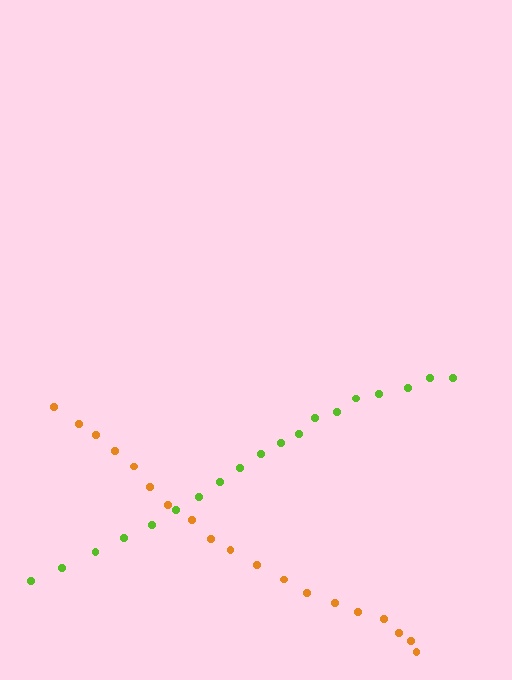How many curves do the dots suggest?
There are 2 distinct paths.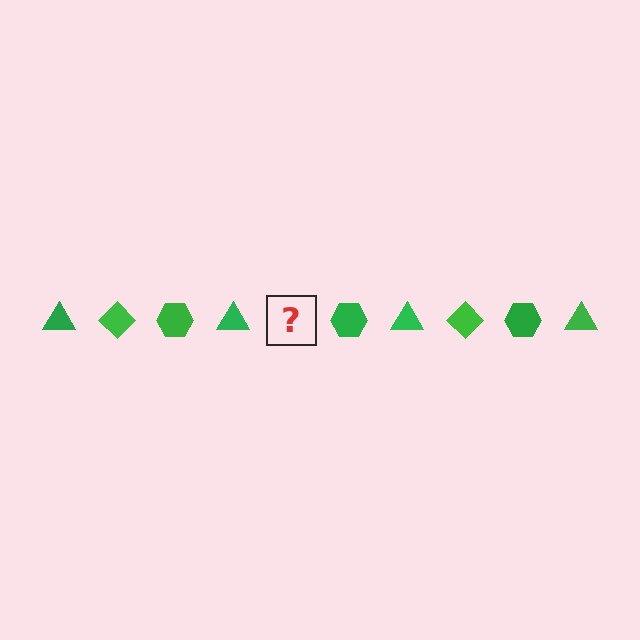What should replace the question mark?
The question mark should be replaced with a green diamond.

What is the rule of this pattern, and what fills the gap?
The rule is that the pattern cycles through triangle, diamond, hexagon shapes in green. The gap should be filled with a green diamond.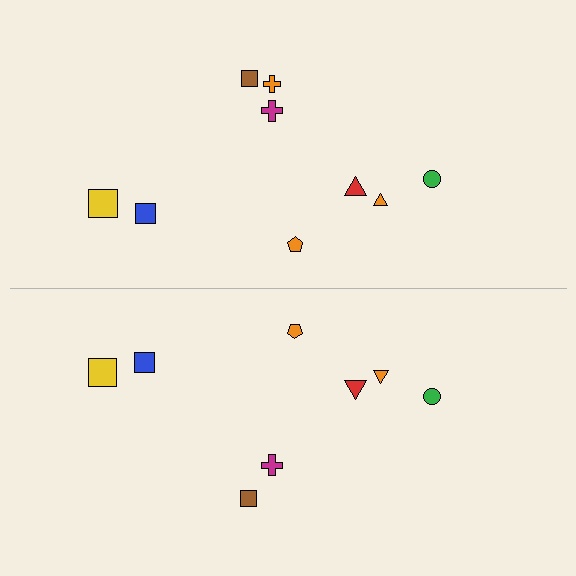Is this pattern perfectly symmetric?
No, the pattern is not perfectly symmetric. A orange cross is missing from the bottom side.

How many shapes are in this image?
There are 17 shapes in this image.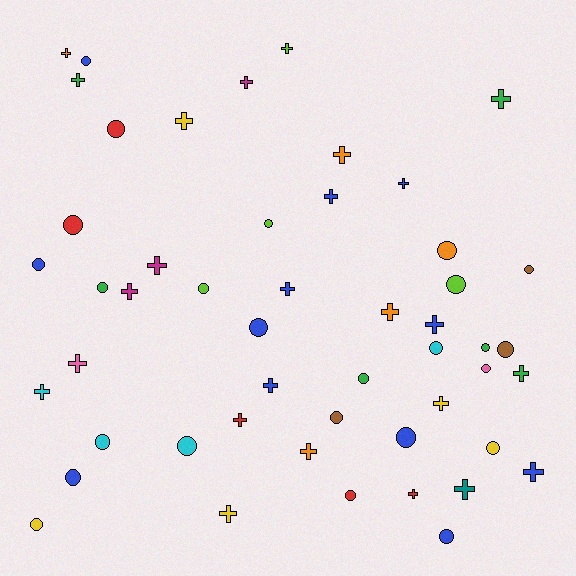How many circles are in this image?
There are 25 circles.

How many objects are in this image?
There are 50 objects.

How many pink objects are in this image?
There are 2 pink objects.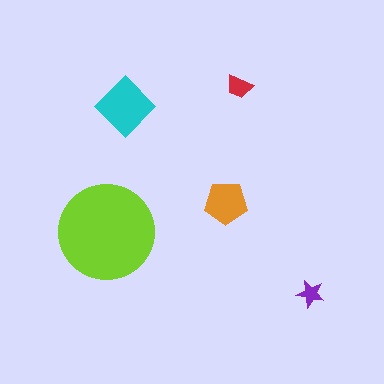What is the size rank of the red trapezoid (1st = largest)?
4th.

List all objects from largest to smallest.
The lime circle, the cyan diamond, the orange pentagon, the red trapezoid, the purple star.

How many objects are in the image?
There are 5 objects in the image.